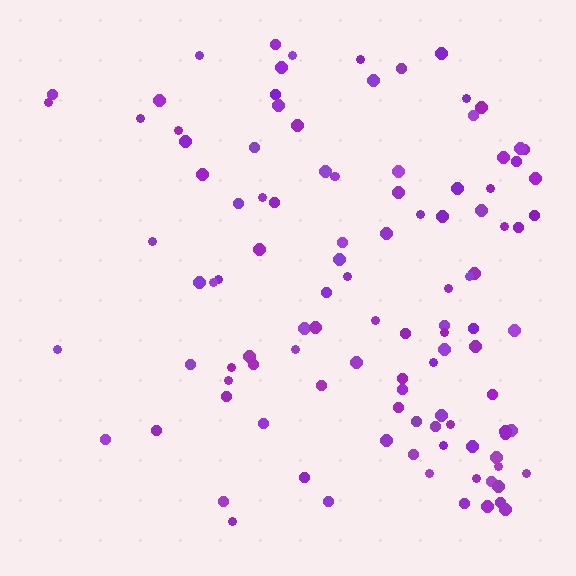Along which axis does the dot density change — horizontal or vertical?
Horizontal.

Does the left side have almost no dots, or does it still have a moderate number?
Still a moderate number, just noticeably fewer than the right.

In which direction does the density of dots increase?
From left to right, with the right side densest.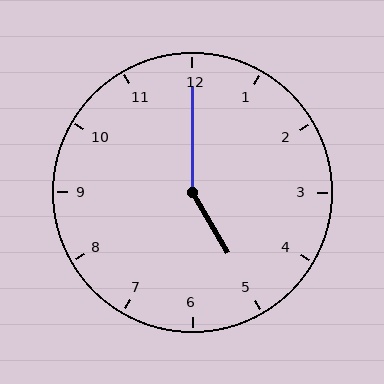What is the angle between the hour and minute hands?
Approximately 150 degrees.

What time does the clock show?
5:00.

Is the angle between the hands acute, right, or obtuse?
It is obtuse.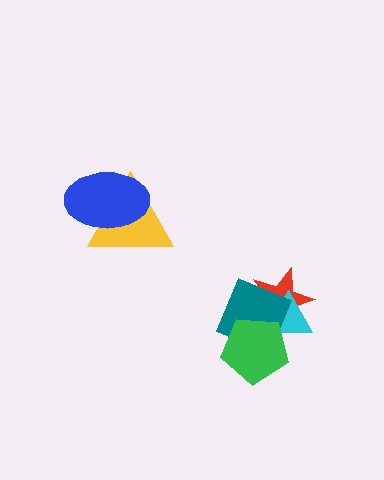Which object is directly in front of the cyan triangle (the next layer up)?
The teal square is directly in front of the cyan triangle.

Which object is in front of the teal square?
The green pentagon is in front of the teal square.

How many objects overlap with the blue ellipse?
1 object overlaps with the blue ellipse.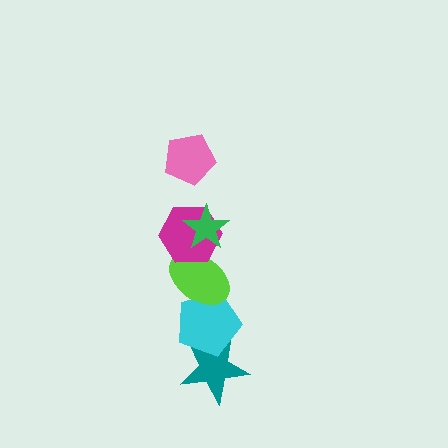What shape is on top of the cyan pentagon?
The lime ellipse is on top of the cyan pentagon.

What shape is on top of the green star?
The pink pentagon is on top of the green star.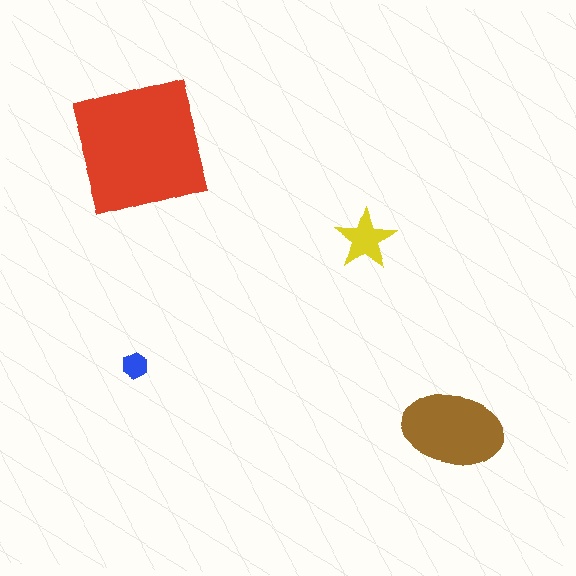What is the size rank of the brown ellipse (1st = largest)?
2nd.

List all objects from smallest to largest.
The blue hexagon, the yellow star, the brown ellipse, the red square.